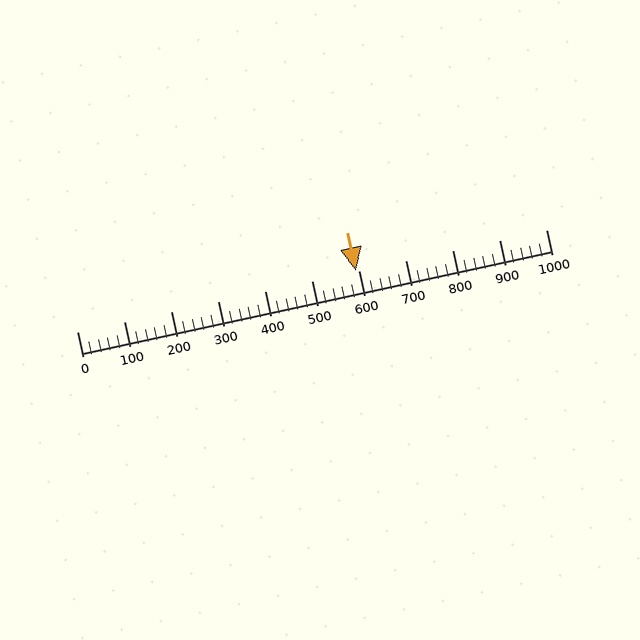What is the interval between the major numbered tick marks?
The major tick marks are spaced 100 units apart.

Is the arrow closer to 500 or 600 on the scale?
The arrow is closer to 600.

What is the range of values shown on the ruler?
The ruler shows values from 0 to 1000.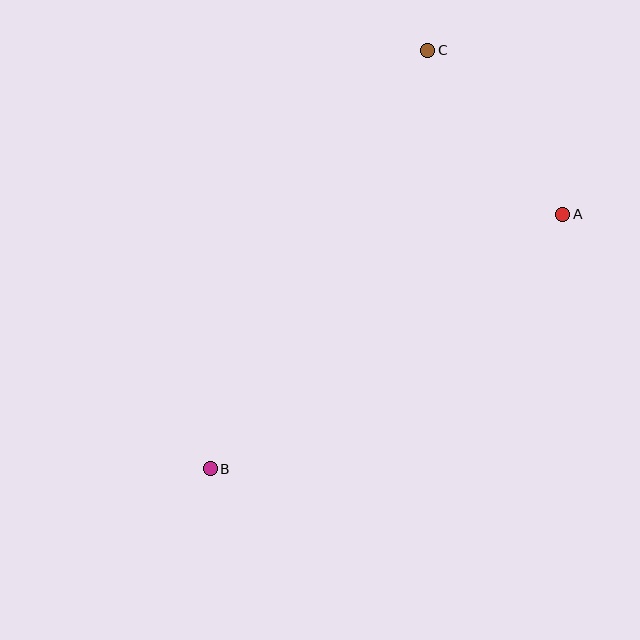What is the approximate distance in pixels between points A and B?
The distance between A and B is approximately 435 pixels.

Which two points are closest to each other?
Points A and C are closest to each other.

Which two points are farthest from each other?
Points B and C are farthest from each other.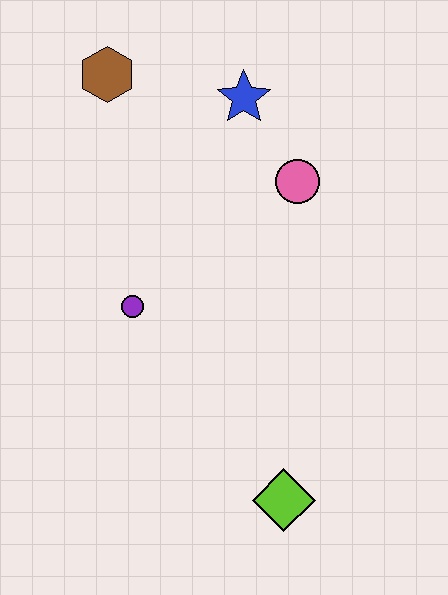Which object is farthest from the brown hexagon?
The lime diamond is farthest from the brown hexagon.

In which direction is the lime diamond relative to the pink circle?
The lime diamond is below the pink circle.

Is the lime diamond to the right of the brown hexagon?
Yes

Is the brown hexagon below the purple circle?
No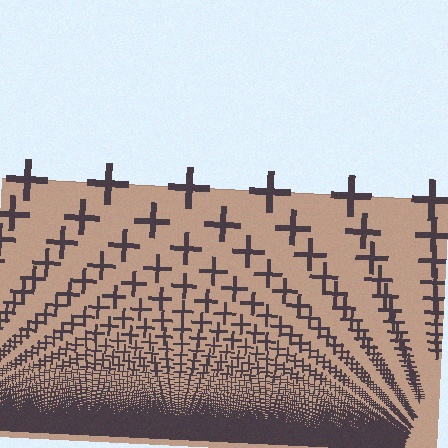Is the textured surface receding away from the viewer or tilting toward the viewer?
The surface appears to tilt toward the viewer. Texture elements get larger and sparser toward the top.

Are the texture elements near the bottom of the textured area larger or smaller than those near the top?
Smaller. The gradient is inverted — elements near the bottom are smaller and denser.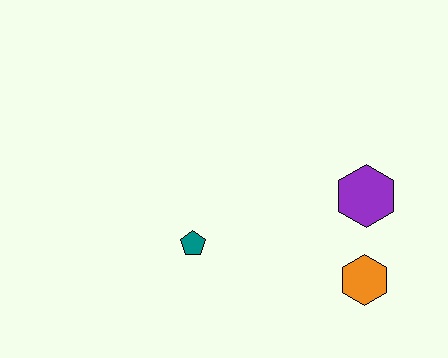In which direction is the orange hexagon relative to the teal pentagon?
The orange hexagon is to the right of the teal pentagon.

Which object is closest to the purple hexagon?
The orange hexagon is closest to the purple hexagon.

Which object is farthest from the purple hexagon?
The teal pentagon is farthest from the purple hexagon.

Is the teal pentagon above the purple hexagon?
No